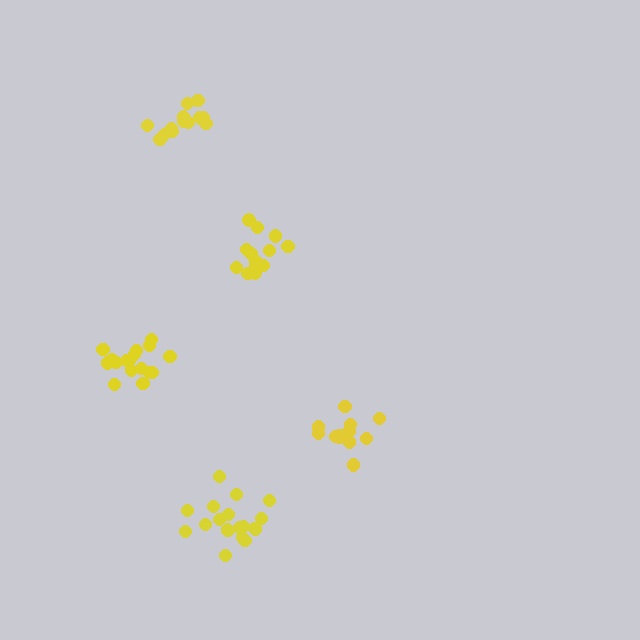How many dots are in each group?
Group 1: 18 dots, Group 2: 15 dots, Group 3: 13 dots, Group 4: 13 dots, Group 5: 19 dots (78 total).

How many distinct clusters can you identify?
There are 5 distinct clusters.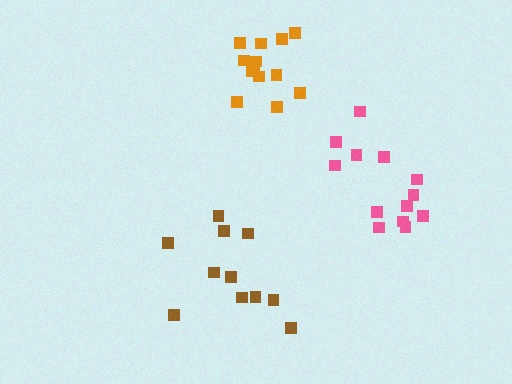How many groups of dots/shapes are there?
There are 3 groups.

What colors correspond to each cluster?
The clusters are colored: pink, orange, brown.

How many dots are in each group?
Group 1: 13 dots, Group 2: 14 dots, Group 3: 11 dots (38 total).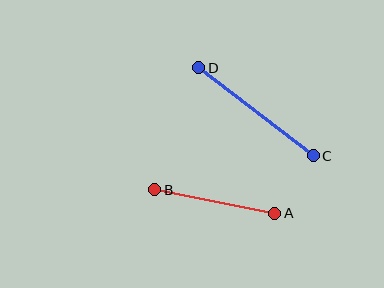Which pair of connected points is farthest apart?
Points C and D are farthest apart.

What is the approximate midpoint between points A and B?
The midpoint is at approximately (215, 202) pixels.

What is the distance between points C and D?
The distance is approximately 145 pixels.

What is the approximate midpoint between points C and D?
The midpoint is at approximately (256, 112) pixels.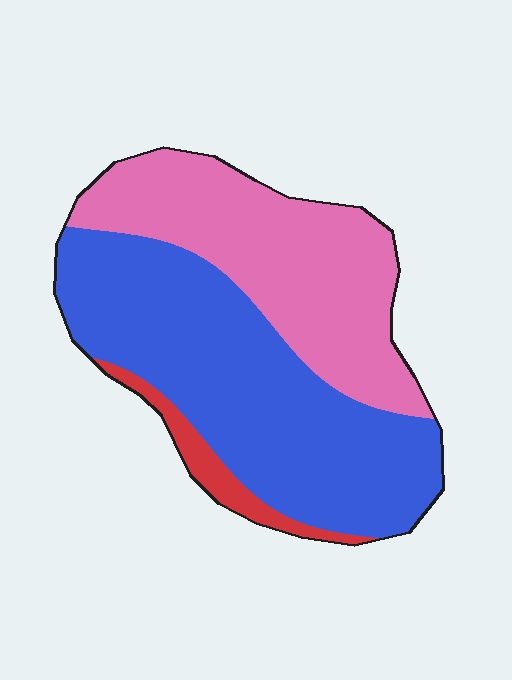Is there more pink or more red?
Pink.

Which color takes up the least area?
Red, at roughly 5%.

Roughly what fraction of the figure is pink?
Pink covers roughly 40% of the figure.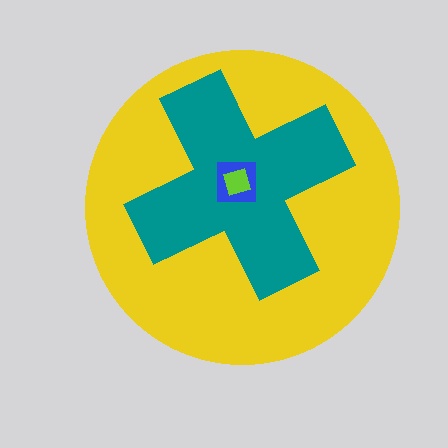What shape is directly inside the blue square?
The lime diamond.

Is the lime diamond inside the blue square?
Yes.